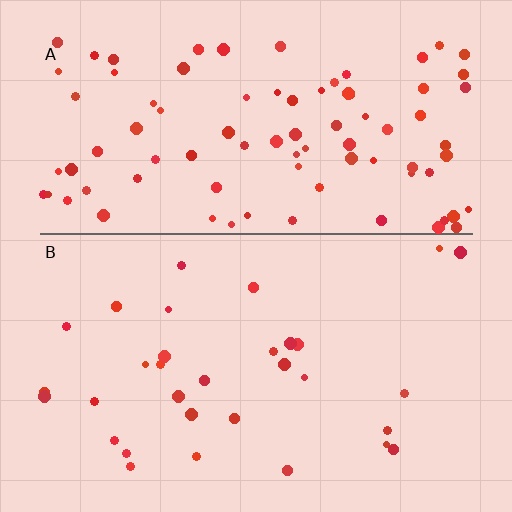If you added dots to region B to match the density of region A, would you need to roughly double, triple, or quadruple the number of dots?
Approximately triple.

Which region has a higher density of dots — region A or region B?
A (the top).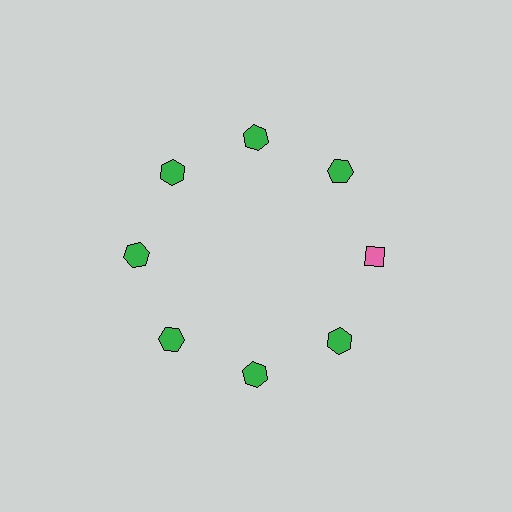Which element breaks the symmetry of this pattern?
The pink diamond at roughly the 3 o'clock position breaks the symmetry. All other shapes are green hexagons.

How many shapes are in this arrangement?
There are 8 shapes arranged in a ring pattern.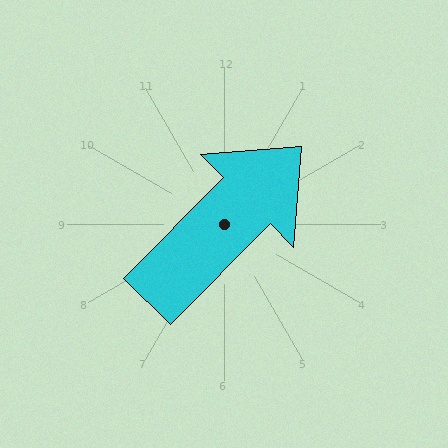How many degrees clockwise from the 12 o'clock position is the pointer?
Approximately 45 degrees.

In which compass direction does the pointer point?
Northeast.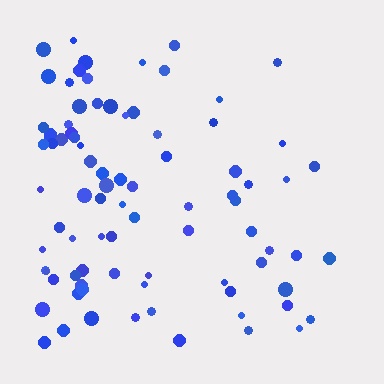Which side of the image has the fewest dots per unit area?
The right.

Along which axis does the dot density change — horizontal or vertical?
Horizontal.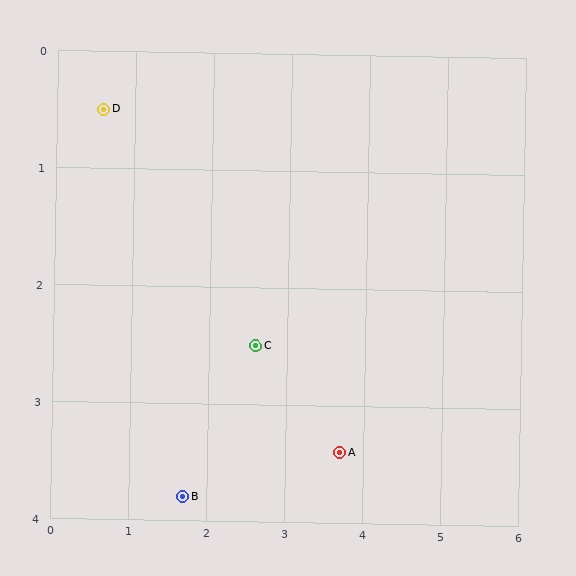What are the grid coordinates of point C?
Point C is at approximately (2.6, 2.5).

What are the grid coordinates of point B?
Point B is at approximately (1.7, 3.8).